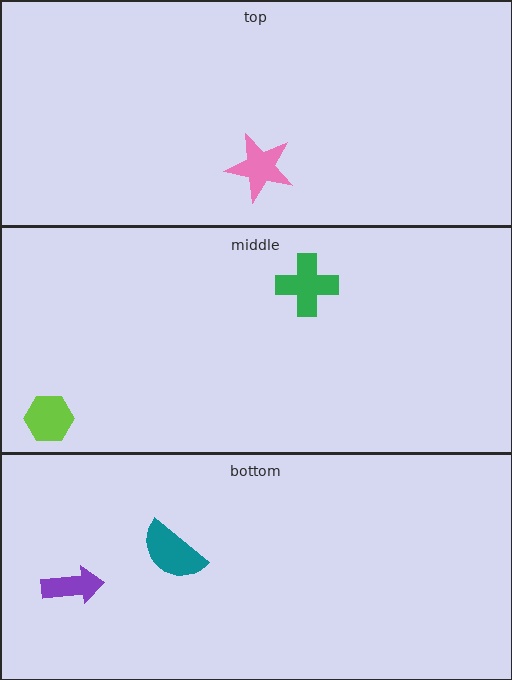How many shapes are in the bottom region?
2.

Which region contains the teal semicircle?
The bottom region.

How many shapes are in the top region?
1.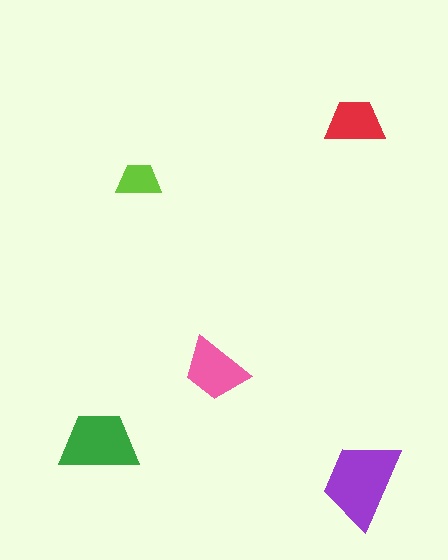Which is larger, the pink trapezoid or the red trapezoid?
The pink one.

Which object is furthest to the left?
The green trapezoid is leftmost.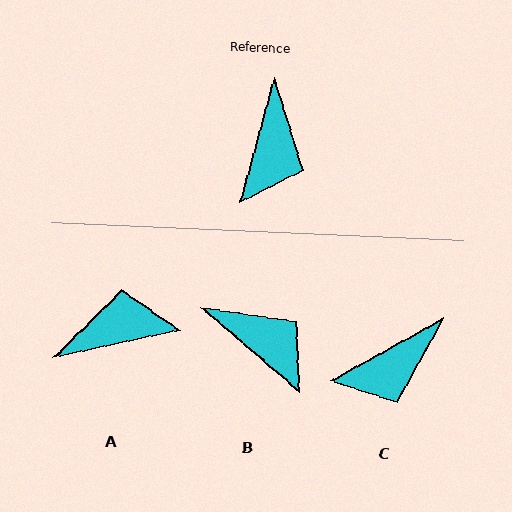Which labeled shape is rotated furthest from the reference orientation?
A, about 118 degrees away.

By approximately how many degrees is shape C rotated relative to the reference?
Approximately 46 degrees clockwise.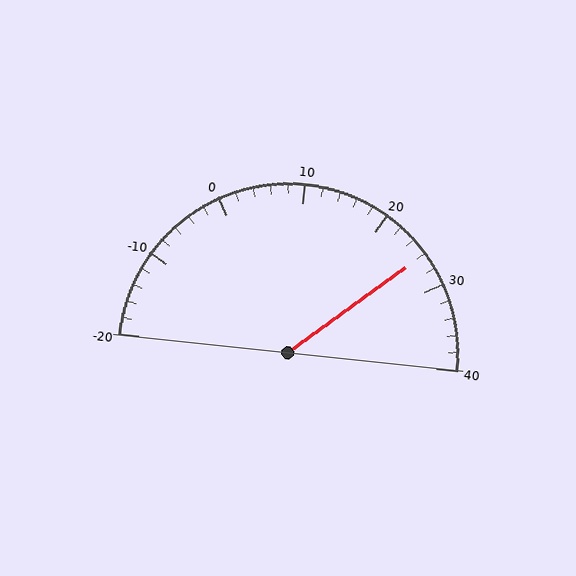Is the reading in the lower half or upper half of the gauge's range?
The reading is in the upper half of the range (-20 to 40).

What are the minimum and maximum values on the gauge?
The gauge ranges from -20 to 40.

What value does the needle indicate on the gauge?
The needle indicates approximately 26.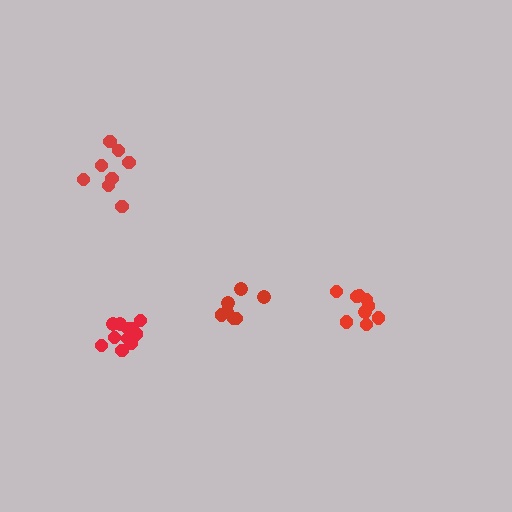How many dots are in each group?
Group 1: 7 dots, Group 2: 9 dots, Group 3: 11 dots, Group 4: 8 dots (35 total).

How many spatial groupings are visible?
There are 4 spatial groupings.